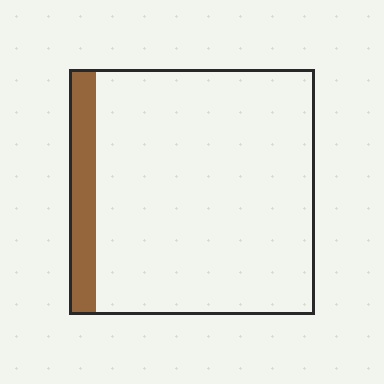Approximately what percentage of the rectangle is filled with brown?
Approximately 10%.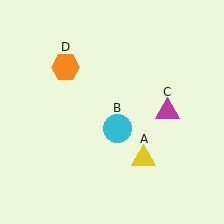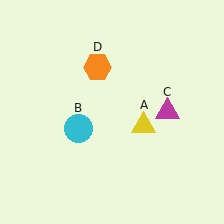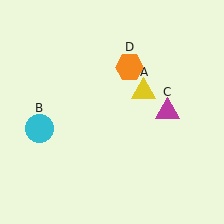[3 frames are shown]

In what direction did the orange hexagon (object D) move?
The orange hexagon (object D) moved right.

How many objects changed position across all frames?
3 objects changed position: yellow triangle (object A), cyan circle (object B), orange hexagon (object D).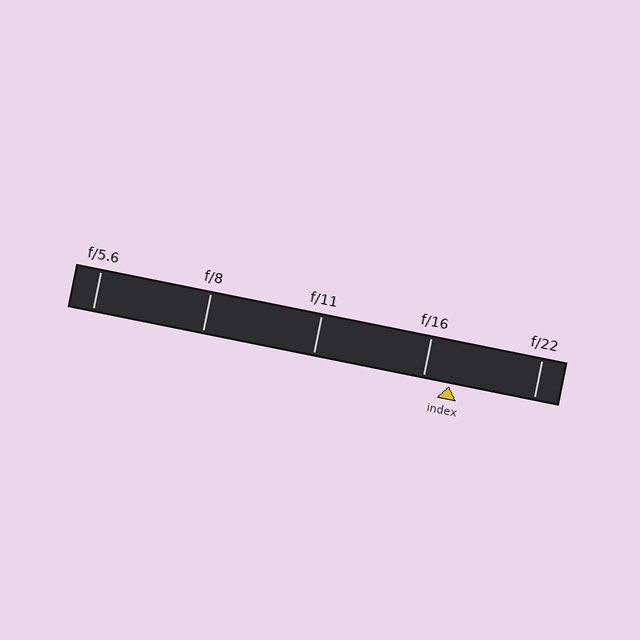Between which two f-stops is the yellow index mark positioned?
The index mark is between f/16 and f/22.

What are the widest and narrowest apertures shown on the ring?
The widest aperture shown is f/5.6 and the narrowest is f/22.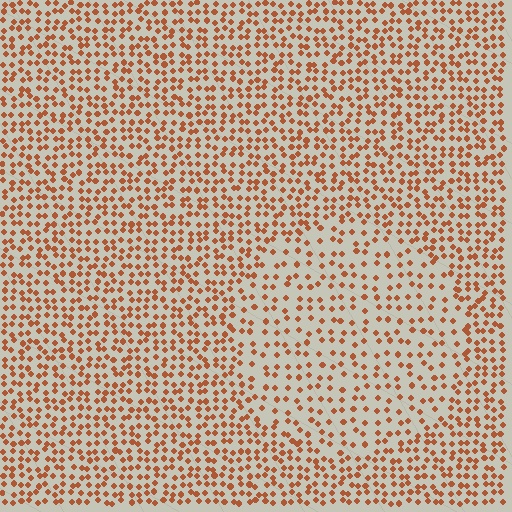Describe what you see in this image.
The image contains small brown elements arranged at two different densities. A circle-shaped region is visible where the elements are less densely packed than the surrounding area.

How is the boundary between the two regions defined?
The boundary is defined by a change in element density (approximately 1.8x ratio). All elements are the same color, size, and shape.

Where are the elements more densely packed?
The elements are more densely packed outside the circle boundary.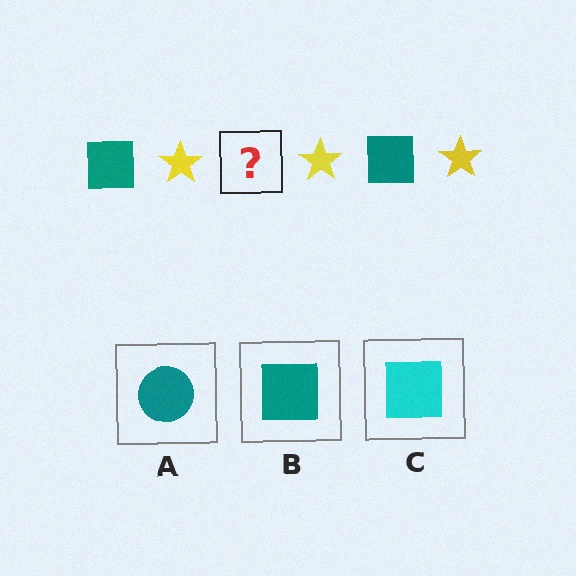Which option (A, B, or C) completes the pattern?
B.